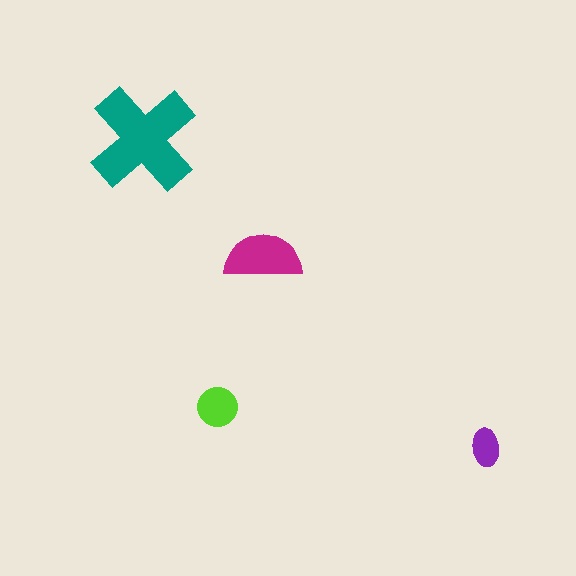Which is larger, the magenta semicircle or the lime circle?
The magenta semicircle.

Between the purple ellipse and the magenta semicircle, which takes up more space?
The magenta semicircle.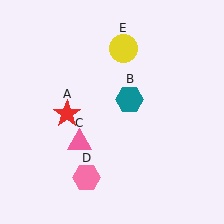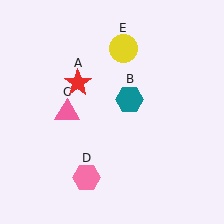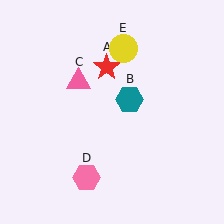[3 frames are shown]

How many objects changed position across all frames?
2 objects changed position: red star (object A), pink triangle (object C).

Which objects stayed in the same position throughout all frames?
Teal hexagon (object B) and pink hexagon (object D) and yellow circle (object E) remained stationary.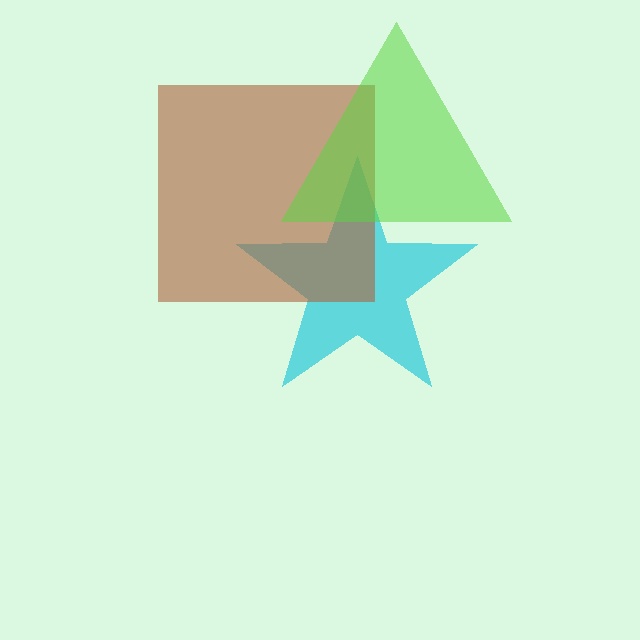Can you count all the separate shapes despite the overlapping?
Yes, there are 3 separate shapes.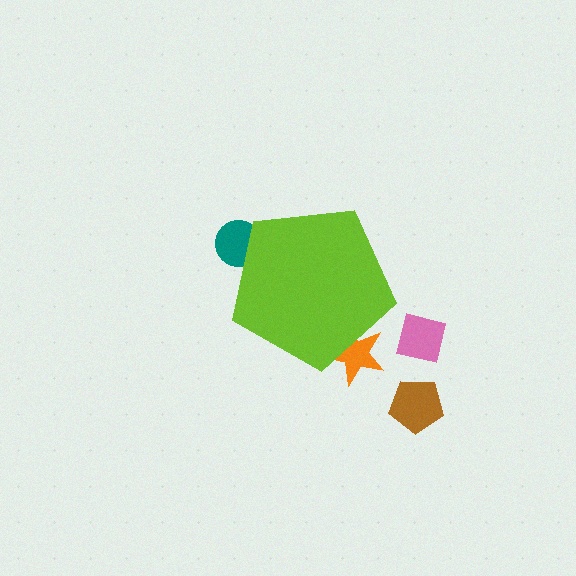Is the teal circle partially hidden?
Yes, the teal circle is partially hidden behind the lime pentagon.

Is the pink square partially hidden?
No, the pink square is fully visible.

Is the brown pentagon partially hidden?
No, the brown pentagon is fully visible.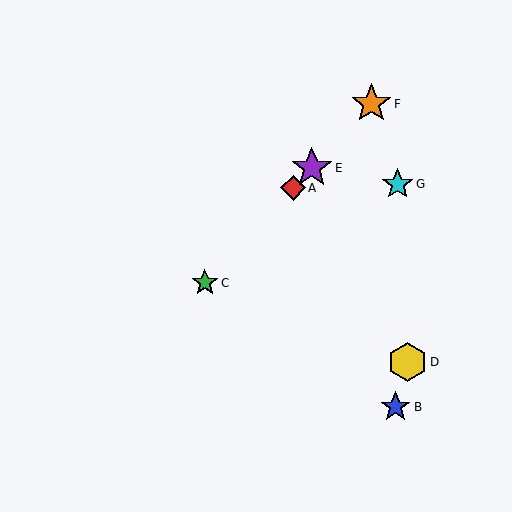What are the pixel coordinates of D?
Object D is at (407, 362).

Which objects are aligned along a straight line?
Objects A, C, E, F are aligned along a straight line.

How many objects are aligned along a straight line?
4 objects (A, C, E, F) are aligned along a straight line.